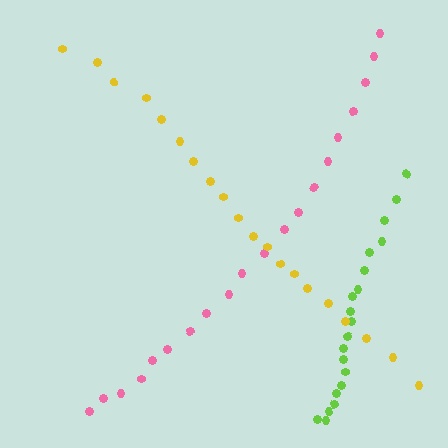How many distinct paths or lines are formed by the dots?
There are 3 distinct paths.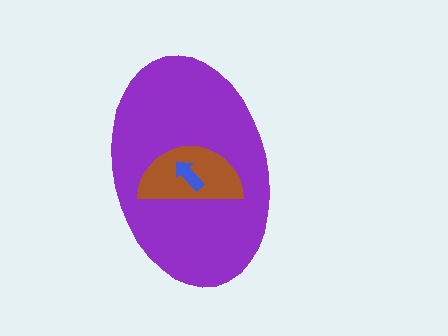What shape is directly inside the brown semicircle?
The blue arrow.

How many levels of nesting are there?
3.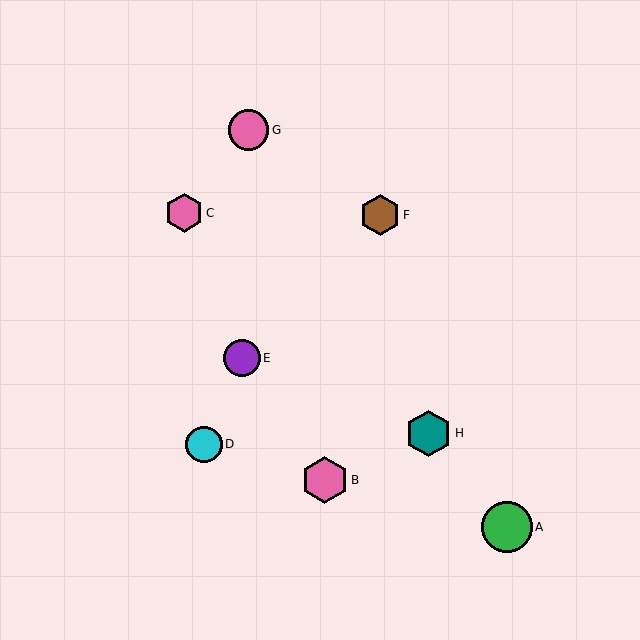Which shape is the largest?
The green circle (labeled A) is the largest.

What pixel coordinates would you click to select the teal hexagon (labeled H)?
Click at (429, 433) to select the teal hexagon H.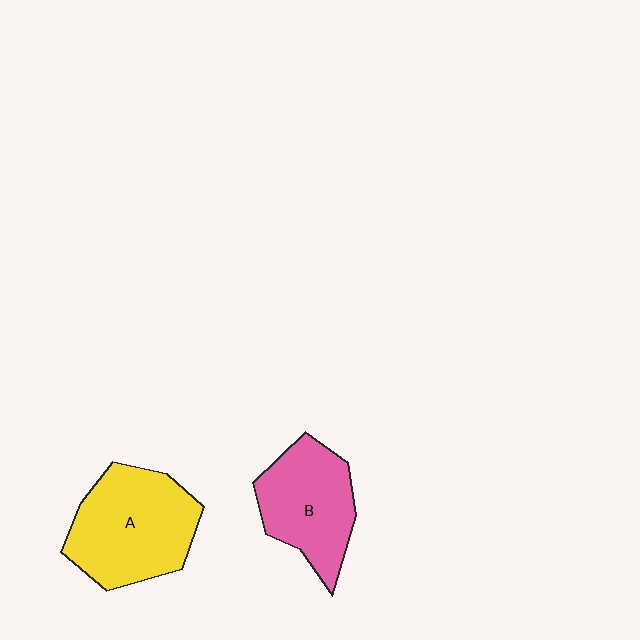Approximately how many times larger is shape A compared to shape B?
Approximately 1.2 times.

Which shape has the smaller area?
Shape B (pink).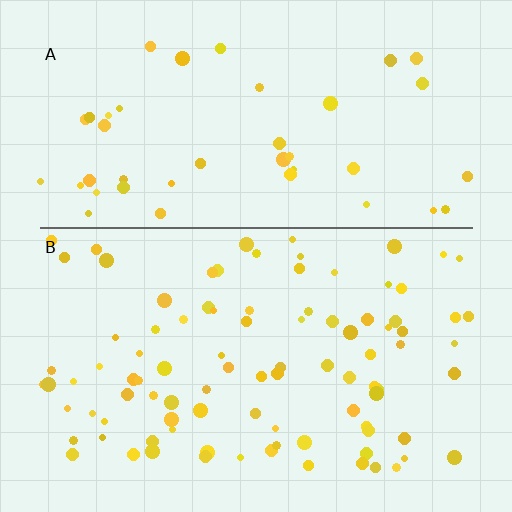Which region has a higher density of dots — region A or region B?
B (the bottom).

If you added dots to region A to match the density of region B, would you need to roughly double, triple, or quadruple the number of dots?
Approximately double.